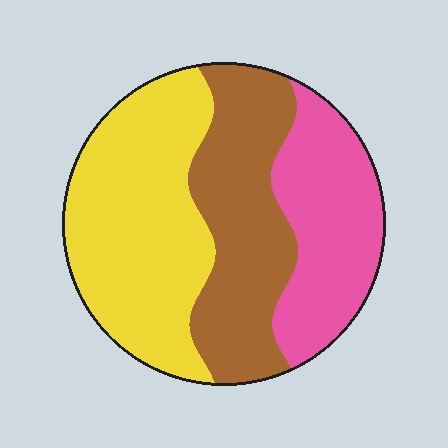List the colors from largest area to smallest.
From largest to smallest: yellow, brown, pink.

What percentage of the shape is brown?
Brown covers around 30% of the shape.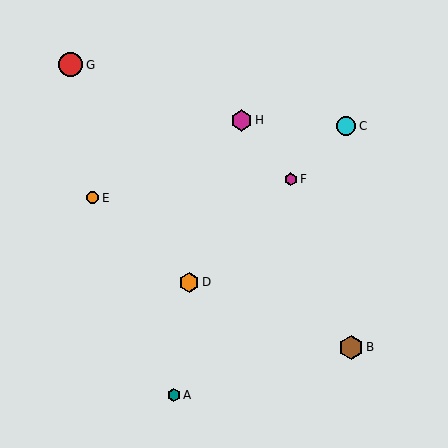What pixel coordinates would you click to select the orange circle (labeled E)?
Click at (93, 198) to select the orange circle E.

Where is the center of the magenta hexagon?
The center of the magenta hexagon is at (241, 120).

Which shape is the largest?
The red circle (labeled G) is the largest.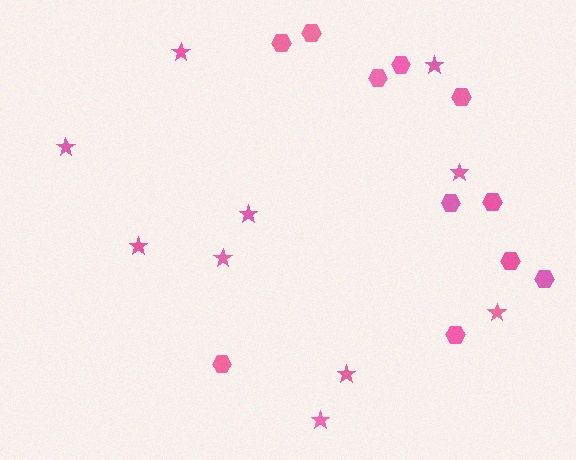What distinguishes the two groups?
There are 2 groups: one group of hexagons (11) and one group of stars (10).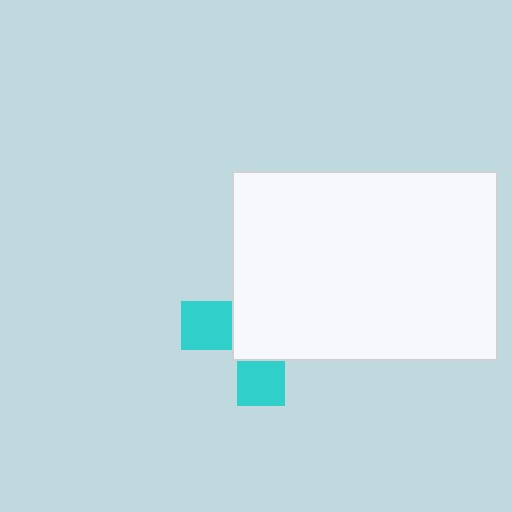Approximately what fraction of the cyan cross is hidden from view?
Roughly 65% of the cyan cross is hidden behind the white rectangle.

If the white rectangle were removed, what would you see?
You would see the complete cyan cross.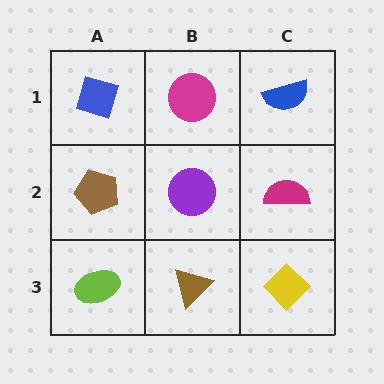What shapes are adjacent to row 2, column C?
A blue semicircle (row 1, column C), a yellow diamond (row 3, column C), a purple circle (row 2, column B).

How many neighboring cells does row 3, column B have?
3.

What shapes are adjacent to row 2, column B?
A magenta circle (row 1, column B), a brown triangle (row 3, column B), a brown pentagon (row 2, column A), a magenta semicircle (row 2, column C).